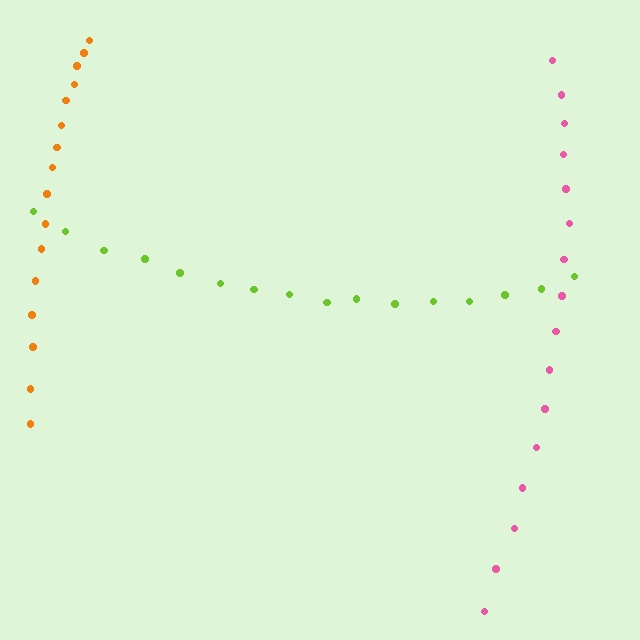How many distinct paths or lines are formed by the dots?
There are 3 distinct paths.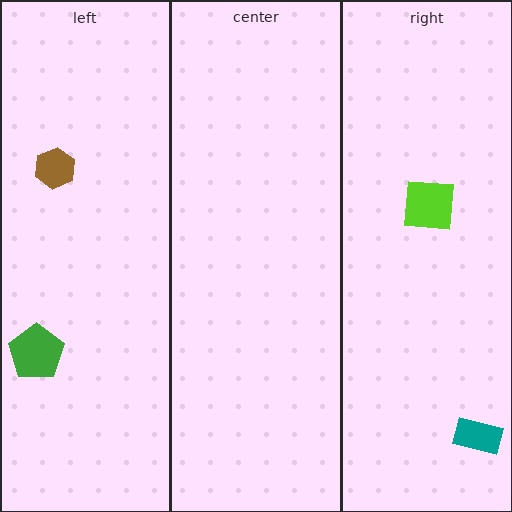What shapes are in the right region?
The teal rectangle, the lime square.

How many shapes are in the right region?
2.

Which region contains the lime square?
The right region.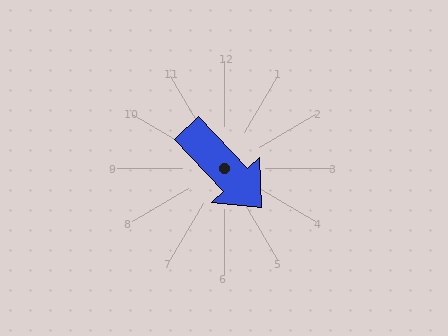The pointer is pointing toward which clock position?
Roughly 5 o'clock.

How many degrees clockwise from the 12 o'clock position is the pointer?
Approximately 137 degrees.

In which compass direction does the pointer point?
Southeast.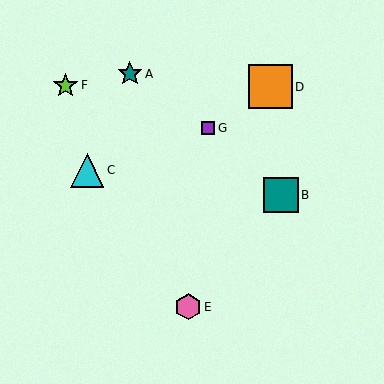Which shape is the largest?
The orange square (labeled D) is the largest.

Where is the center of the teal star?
The center of the teal star is at (130, 74).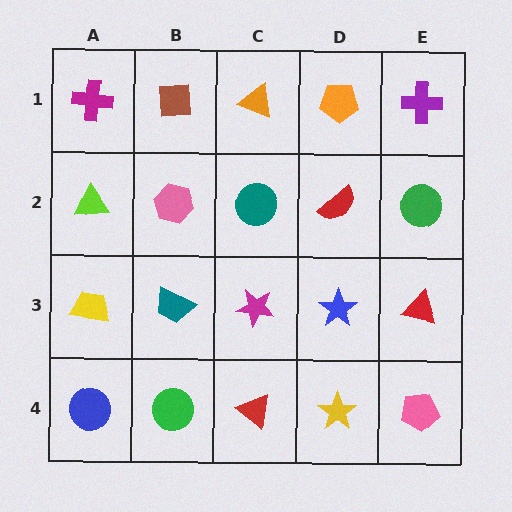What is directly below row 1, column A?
A lime triangle.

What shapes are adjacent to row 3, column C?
A teal circle (row 2, column C), a red triangle (row 4, column C), a teal trapezoid (row 3, column B), a blue star (row 3, column D).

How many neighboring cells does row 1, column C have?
3.